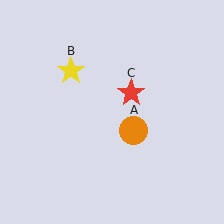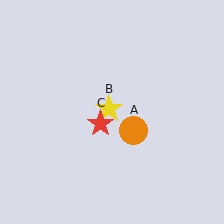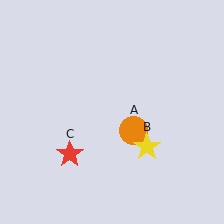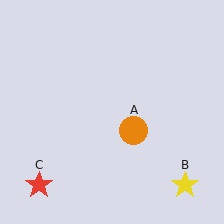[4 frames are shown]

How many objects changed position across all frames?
2 objects changed position: yellow star (object B), red star (object C).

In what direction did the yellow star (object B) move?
The yellow star (object B) moved down and to the right.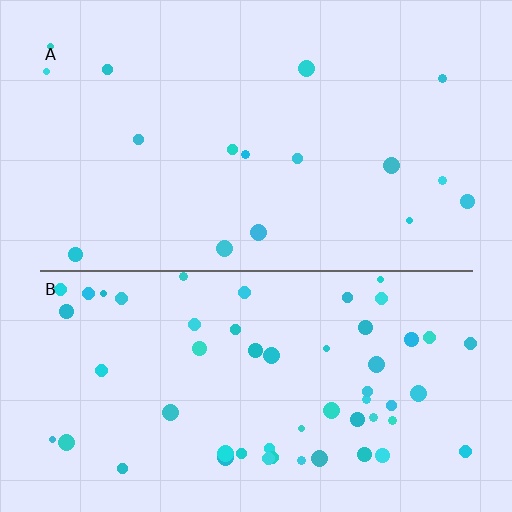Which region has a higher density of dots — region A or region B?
B (the bottom).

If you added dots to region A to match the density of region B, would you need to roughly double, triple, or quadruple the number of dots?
Approximately triple.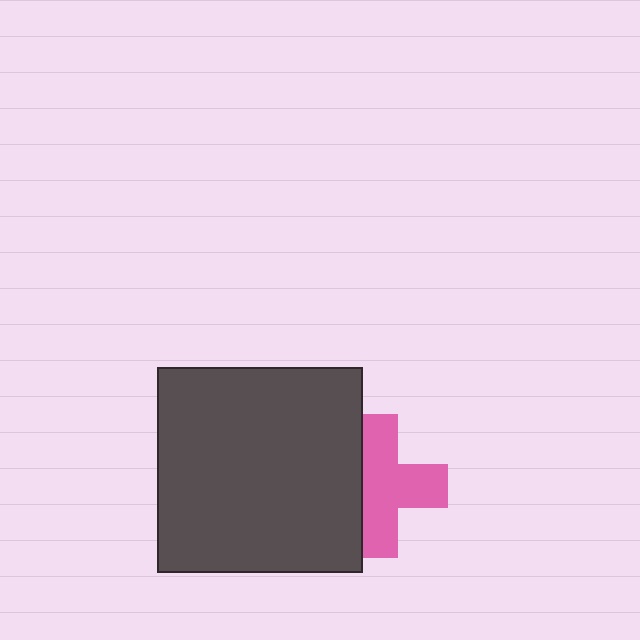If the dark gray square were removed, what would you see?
You would see the complete pink cross.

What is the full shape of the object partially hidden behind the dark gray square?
The partially hidden object is a pink cross.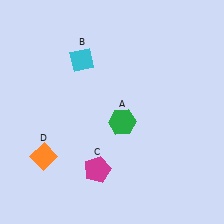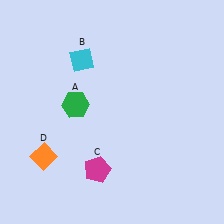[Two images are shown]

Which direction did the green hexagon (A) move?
The green hexagon (A) moved left.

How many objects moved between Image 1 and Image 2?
1 object moved between the two images.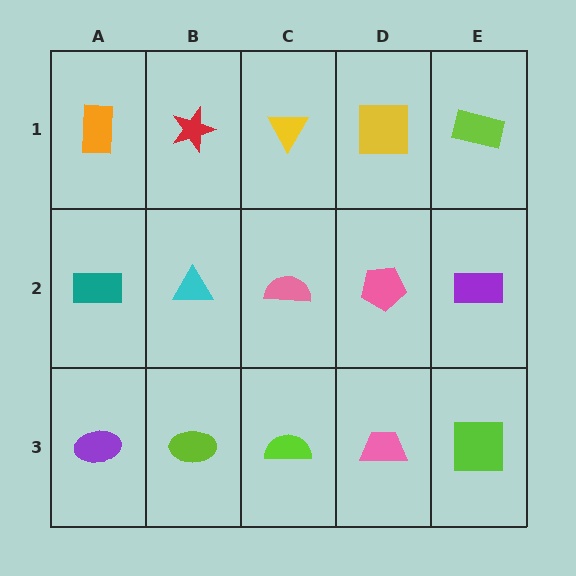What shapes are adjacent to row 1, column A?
A teal rectangle (row 2, column A), a red star (row 1, column B).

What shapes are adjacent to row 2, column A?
An orange rectangle (row 1, column A), a purple ellipse (row 3, column A), a cyan triangle (row 2, column B).